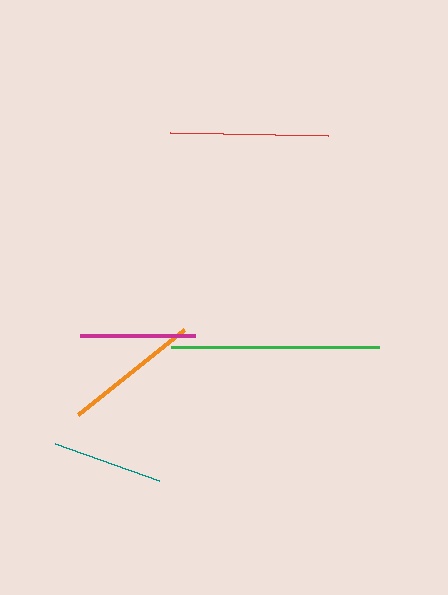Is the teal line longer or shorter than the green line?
The green line is longer than the teal line.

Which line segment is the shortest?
The teal line is the shortest at approximately 111 pixels.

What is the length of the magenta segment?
The magenta segment is approximately 115 pixels long.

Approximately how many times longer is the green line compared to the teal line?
The green line is approximately 1.9 times the length of the teal line.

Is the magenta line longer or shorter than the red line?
The red line is longer than the magenta line.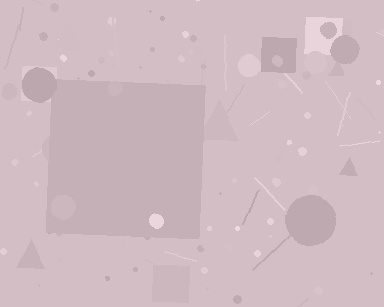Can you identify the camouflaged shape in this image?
The camouflaged shape is a square.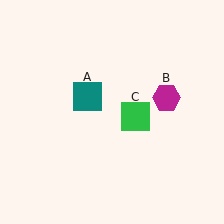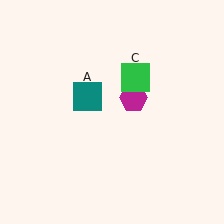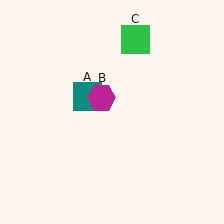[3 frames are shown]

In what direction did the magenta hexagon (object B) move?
The magenta hexagon (object B) moved left.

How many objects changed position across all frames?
2 objects changed position: magenta hexagon (object B), green square (object C).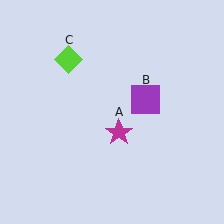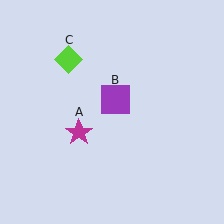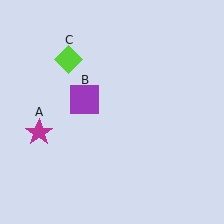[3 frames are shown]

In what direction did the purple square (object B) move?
The purple square (object B) moved left.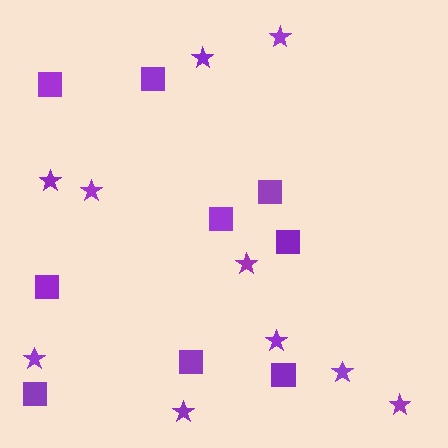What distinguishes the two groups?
There are 2 groups: one group of stars (10) and one group of squares (9).